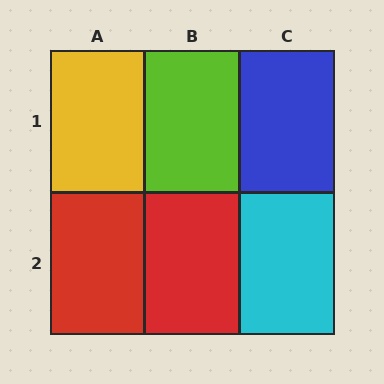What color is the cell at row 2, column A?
Red.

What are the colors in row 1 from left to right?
Yellow, lime, blue.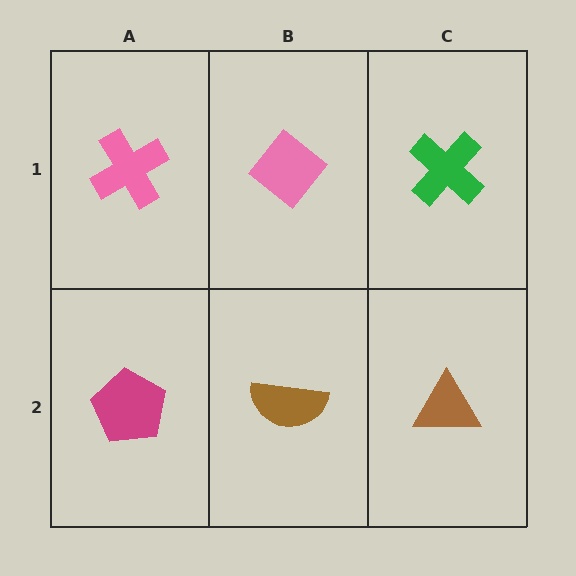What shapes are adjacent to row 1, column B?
A brown semicircle (row 2, column B), a pink cross (row 1, column A), a green cross (row 1, column C).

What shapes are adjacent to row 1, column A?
A magenta pentagon (row 2, column A), a pink diamond (row 1, column B).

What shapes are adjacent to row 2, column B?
A pink diamond (row 1, column B), a magenta pentagon (row 2, column A), a brown triangle (row 2, column C).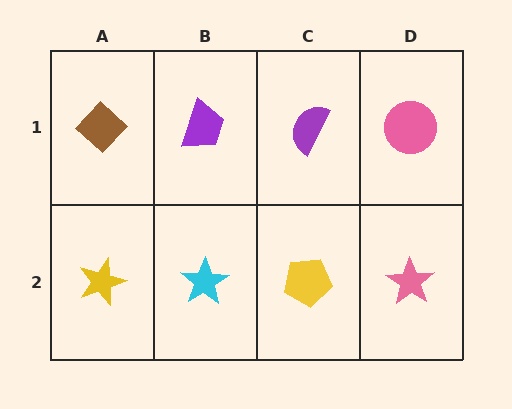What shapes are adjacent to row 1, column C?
A yellow pentagon (row 2, column C), a purple trapezoid (row 1, column B), a pink circle (row 1, column D).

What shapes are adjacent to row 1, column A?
A yellow star (row 2, column A), a purple trapezoid (row 1, column B).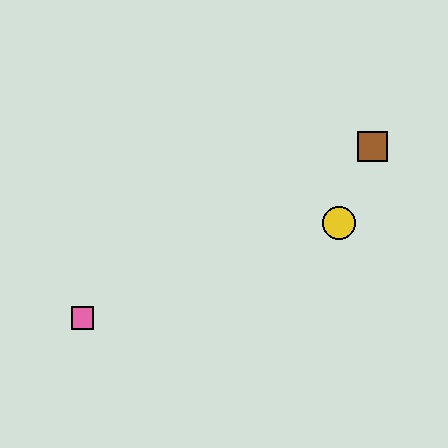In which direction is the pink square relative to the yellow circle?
The pink square is to the left of the yellow circle.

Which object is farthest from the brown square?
The pink square is farthest from the brown square.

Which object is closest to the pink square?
The yellow circle is closest to the pink square.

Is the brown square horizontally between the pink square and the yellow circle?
No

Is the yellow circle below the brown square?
Yes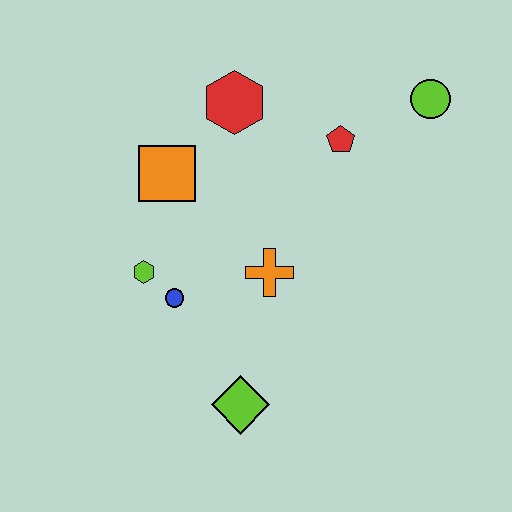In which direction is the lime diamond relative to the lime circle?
The lime diamond is below the lime circle.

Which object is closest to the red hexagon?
The orange square is closest to the red hexagon.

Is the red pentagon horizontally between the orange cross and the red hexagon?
No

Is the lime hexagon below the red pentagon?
Yes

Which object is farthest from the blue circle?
The lime circle is farthest from the blue circle.